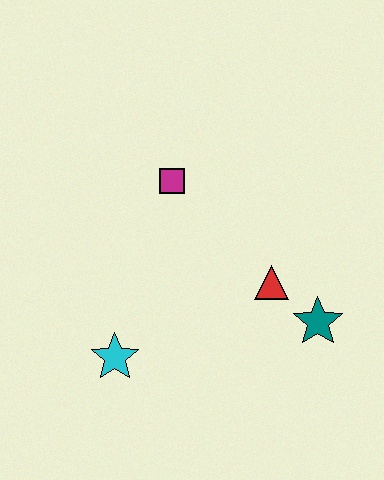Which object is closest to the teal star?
The red triangle is closest to the teal star.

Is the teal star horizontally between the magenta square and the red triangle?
No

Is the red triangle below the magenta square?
Yes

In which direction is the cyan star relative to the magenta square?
The cyan star is below the magenta square.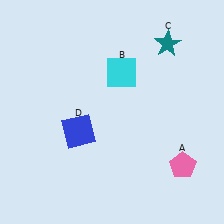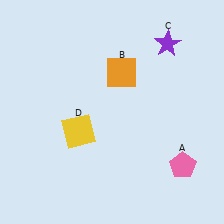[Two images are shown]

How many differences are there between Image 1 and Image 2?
There are 3 differences between the two images.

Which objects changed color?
B changed from cyan to orange. C changed from teal to purple. D changed from blue to yellow.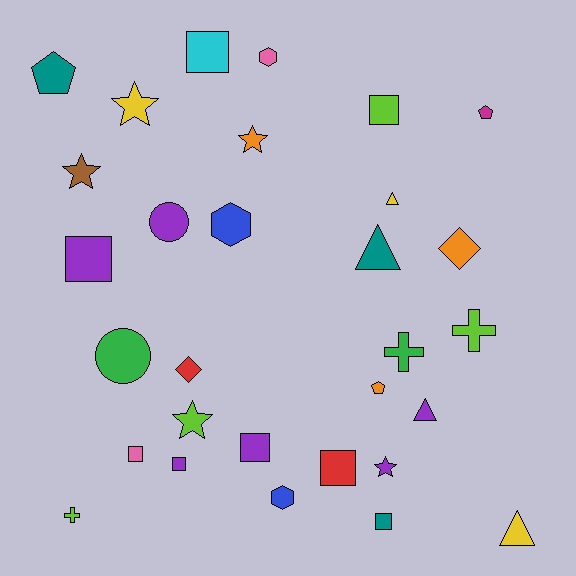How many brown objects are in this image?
There is 1 brown object.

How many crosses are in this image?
There are 3 crosses.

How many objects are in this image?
There are 30 objects.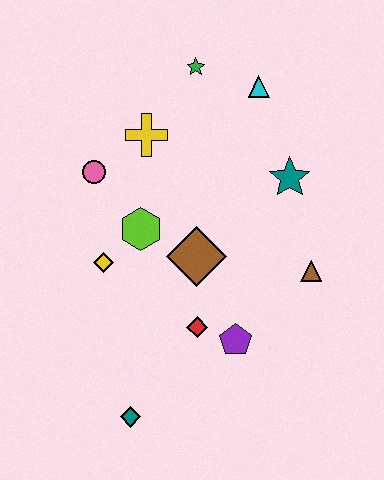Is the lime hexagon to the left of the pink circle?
No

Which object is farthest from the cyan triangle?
The teal diamond is farthest from the cyan triangle.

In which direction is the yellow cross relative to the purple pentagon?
The yellow cross is above the purple pentagon.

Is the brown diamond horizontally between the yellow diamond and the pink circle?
No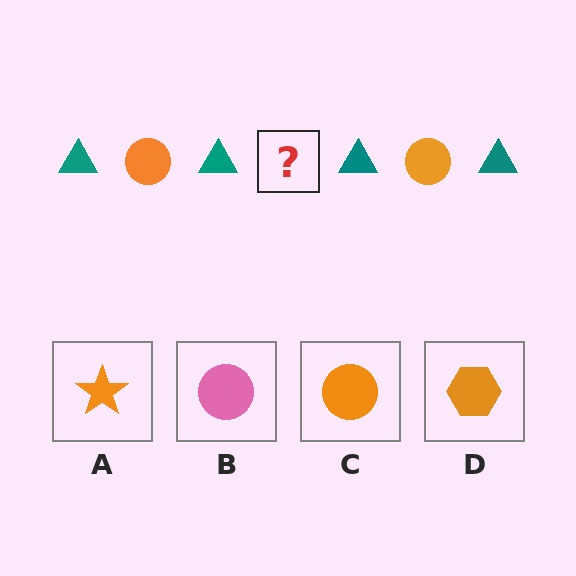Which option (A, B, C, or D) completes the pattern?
C.